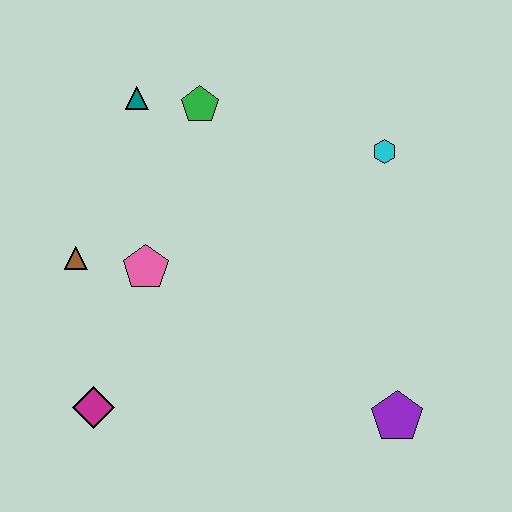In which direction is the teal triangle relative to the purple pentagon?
The teal triangle is above the purple pentagon.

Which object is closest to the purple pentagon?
The cyan hexagon is closest to the purple pentagon.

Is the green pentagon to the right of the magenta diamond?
Yes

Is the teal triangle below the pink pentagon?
No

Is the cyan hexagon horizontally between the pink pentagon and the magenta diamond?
No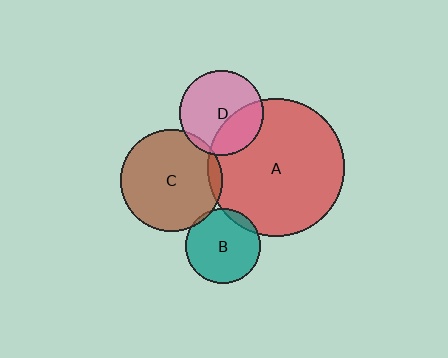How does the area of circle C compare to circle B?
Approximately 1.9 times.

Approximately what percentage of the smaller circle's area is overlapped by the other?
Approximately 10%.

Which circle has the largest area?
Circle A (red).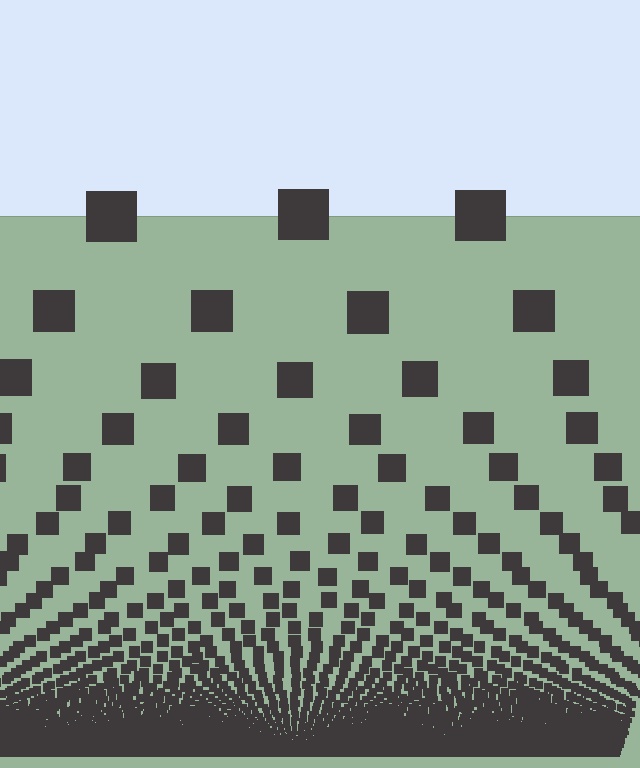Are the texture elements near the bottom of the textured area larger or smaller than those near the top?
Smaller. The gradient is inverted — elements near the bottom are smaller and denser.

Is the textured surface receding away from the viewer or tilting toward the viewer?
The surface appears to tilt toward the viewer. Texture elements get larger and sparser toward the top.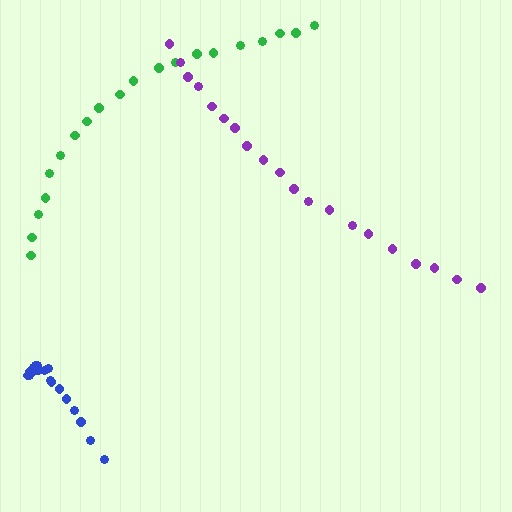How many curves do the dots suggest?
There are 3 distinct paths.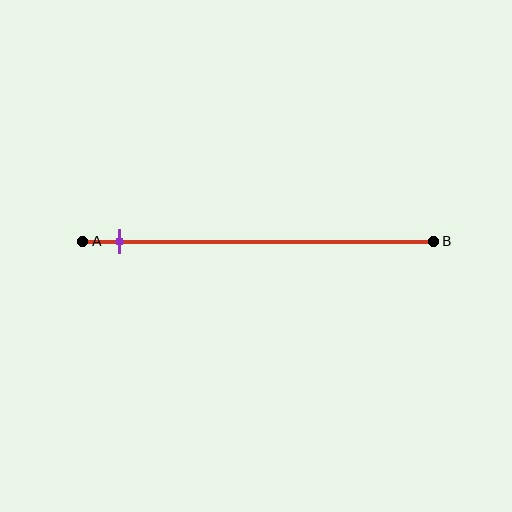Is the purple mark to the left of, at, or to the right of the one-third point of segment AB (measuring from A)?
The purple mark is to the left of the one-third point of segment AB.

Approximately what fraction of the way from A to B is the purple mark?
The purple mark is approximately 10% of the way from A to B.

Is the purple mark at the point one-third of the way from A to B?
No, the mark is at about 10% from A, not at the 33% one-third point.